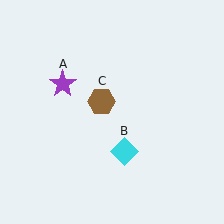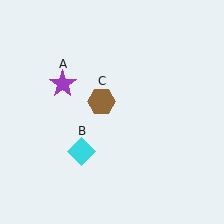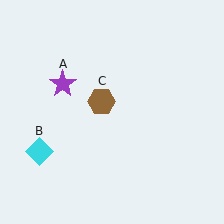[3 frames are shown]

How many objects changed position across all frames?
1 object changed position: cyan diamond (object B).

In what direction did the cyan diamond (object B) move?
The cyan diamond (object B) moved left.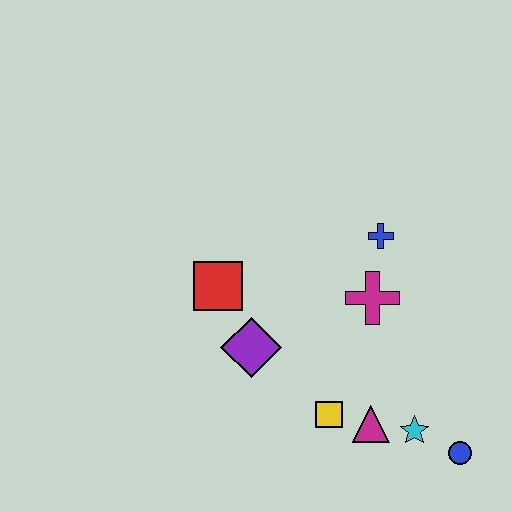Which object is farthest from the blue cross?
The blue circle is farthest from the blue cross.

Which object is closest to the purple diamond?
The red square is closest to the purple diamond.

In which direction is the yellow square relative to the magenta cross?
The yellow square is below the magenta cross.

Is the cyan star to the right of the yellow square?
Yes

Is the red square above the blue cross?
No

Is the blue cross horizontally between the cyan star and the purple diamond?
Yes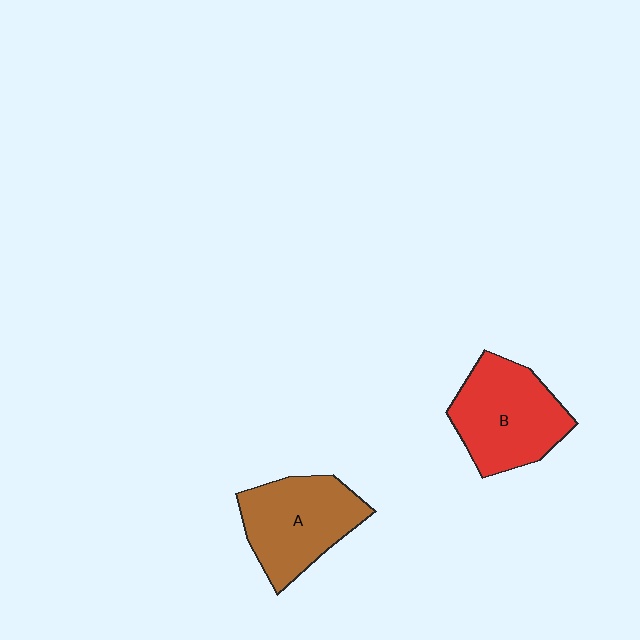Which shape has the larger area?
Shape B (red).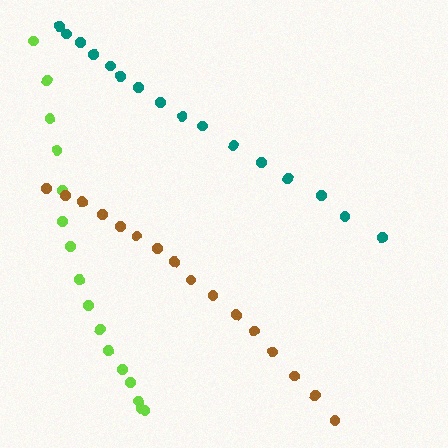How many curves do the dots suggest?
There are 3 distinct paths.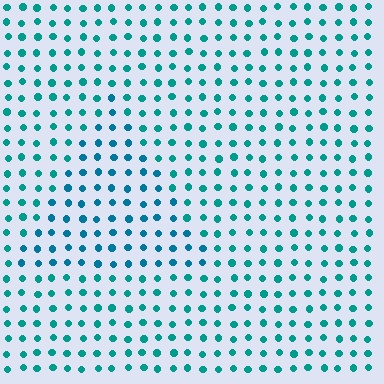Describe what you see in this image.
The image is filled with small teal elements in a uniform arrangement. A triangle-shaped region is visible where the elements are tinted to a slightly different hue, forming a subtle color boundary.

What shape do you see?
I see a triangle.